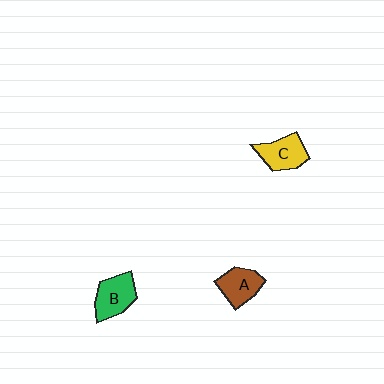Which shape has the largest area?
Shape B (green).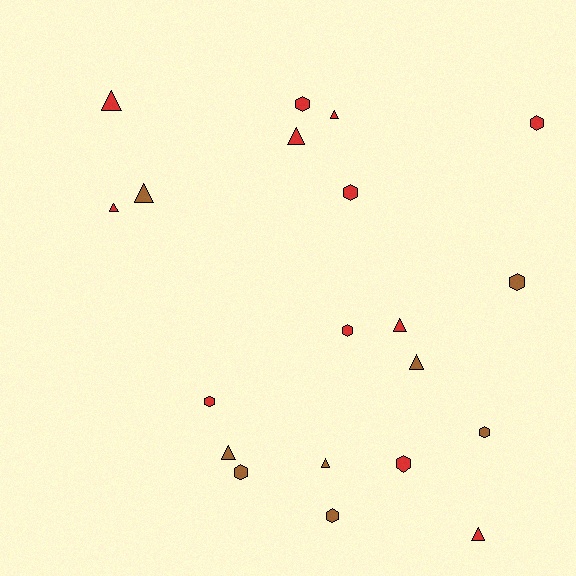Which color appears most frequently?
Red, with 12 objects.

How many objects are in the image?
There are 20 objects.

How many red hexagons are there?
There are 6 red hexagons.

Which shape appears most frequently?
Hexagon, with 10 objects.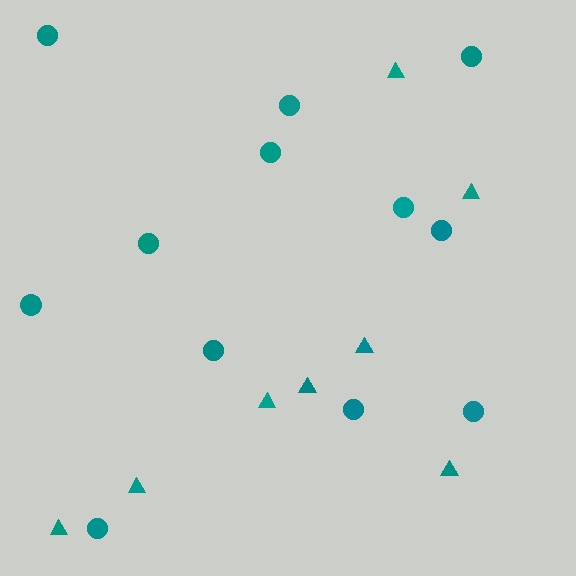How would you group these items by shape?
There are 2 groups: one group of triangles (8) and one group of circles (12).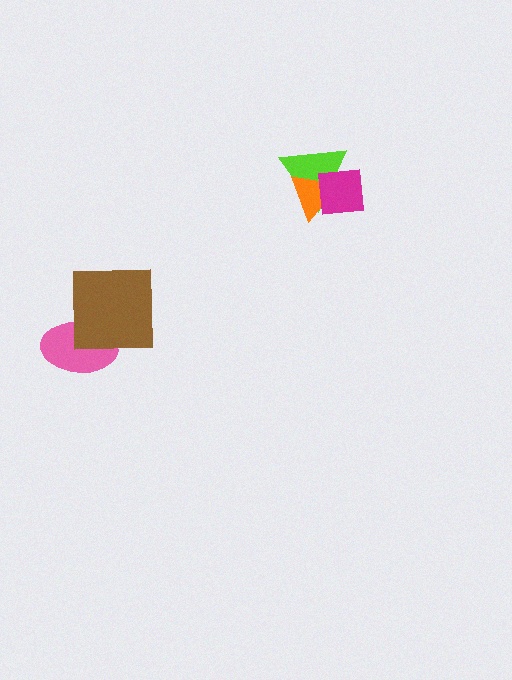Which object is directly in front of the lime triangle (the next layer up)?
The orange triangle is directly in front of the lime triangle.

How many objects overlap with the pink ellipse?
1 object overlaps with the pink ellipse.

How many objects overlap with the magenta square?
2 objects overlap with the magenta square.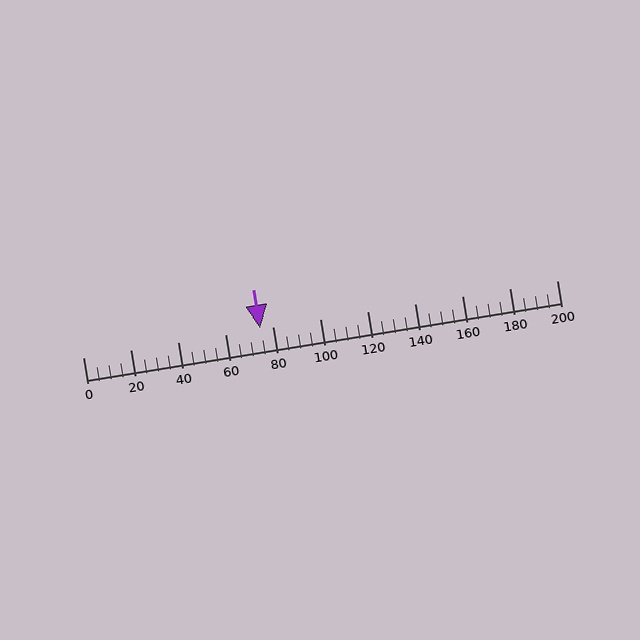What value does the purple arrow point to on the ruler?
The purple arrow points to approximately 75.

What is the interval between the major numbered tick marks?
The major tick marks are spaced 20 units apart.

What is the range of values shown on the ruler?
The ruler shows values from 0 to 200.